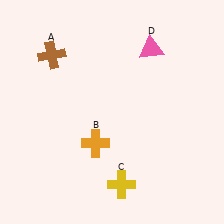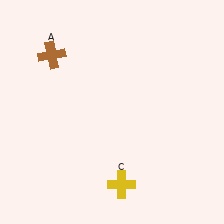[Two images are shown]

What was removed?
The pink triangle (D), the orange cross (B) were removed in Image 2.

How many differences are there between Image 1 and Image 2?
There are 2 differences between the two images.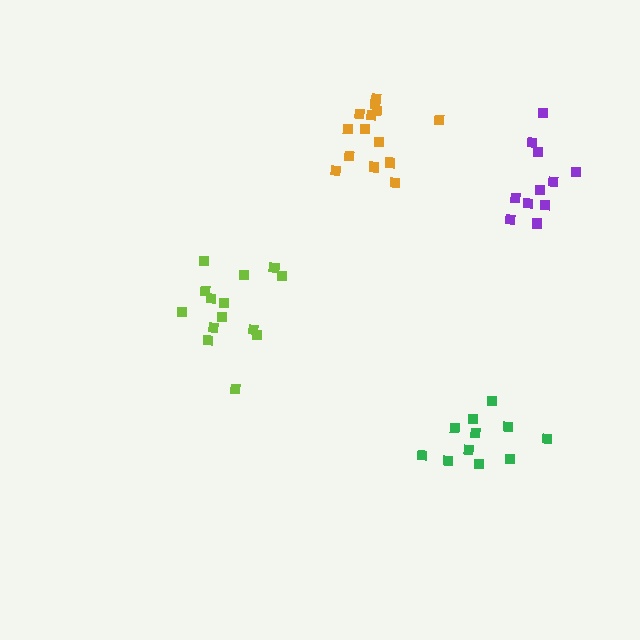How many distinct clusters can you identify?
There are 4 distinct clusters.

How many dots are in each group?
Group 1: 11 dots, Group 2: 14 dots, Group 3: 11 dots, Group 4: 14 dots (50 total).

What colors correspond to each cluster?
The clusters are colored: purple, lime, green, orange.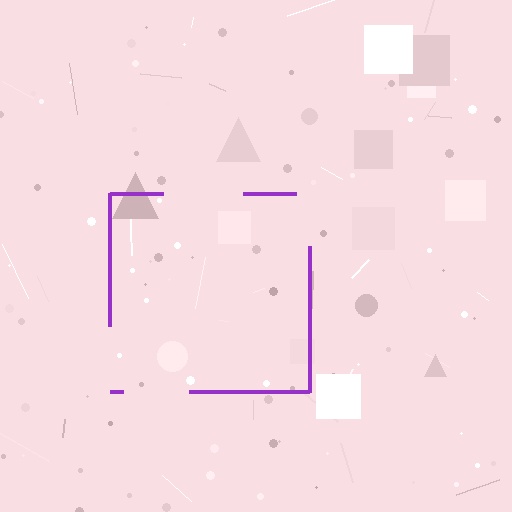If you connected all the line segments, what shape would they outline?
They would outline a square.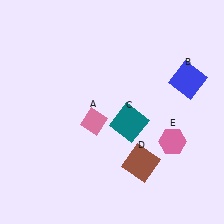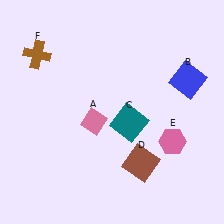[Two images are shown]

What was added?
A brown cross (F) was added in Image 2.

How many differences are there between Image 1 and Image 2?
There is 1 difference between the two images.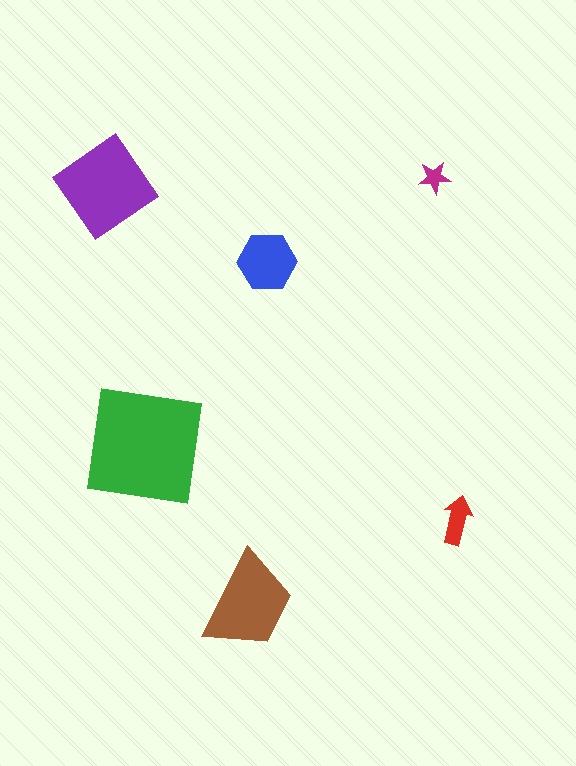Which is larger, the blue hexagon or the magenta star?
The blue hexagon.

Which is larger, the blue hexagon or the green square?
The green square.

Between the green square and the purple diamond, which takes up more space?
The green square.